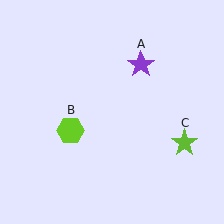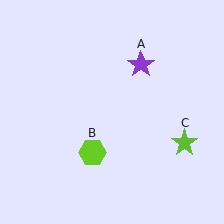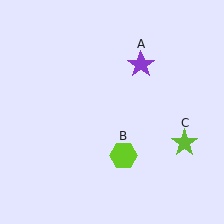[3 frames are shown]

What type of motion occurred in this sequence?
The lime hexagon (object B) rotated counterclockwise around the center of the scene.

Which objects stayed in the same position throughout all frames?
Purple star (object A) and lime star (object C) remained stationary.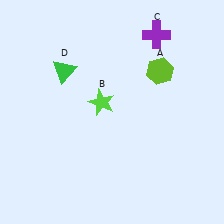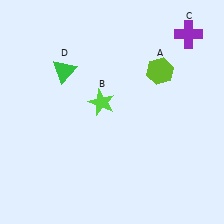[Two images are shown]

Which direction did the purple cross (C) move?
The purple cross (C) moved right.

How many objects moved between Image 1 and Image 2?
1 object moved between the two images.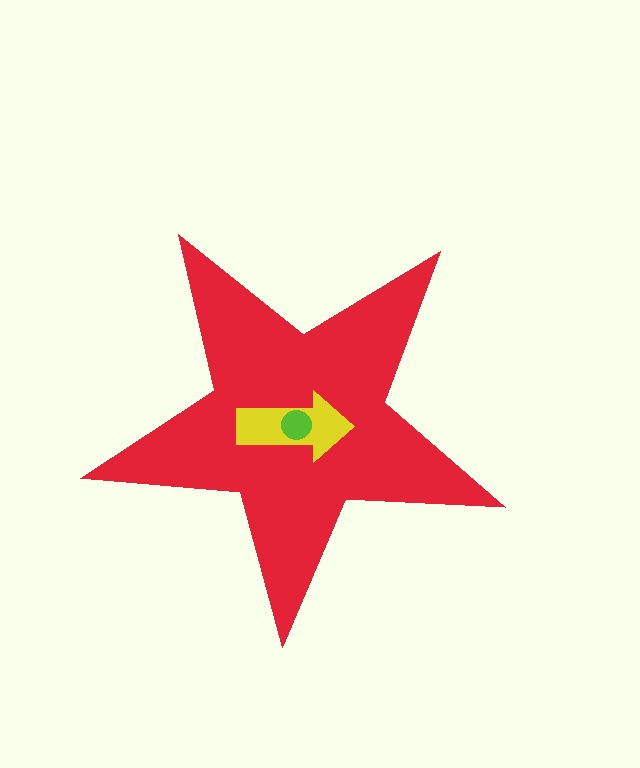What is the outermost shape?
The red star.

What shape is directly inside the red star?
The yellow arrow.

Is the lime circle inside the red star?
Yes.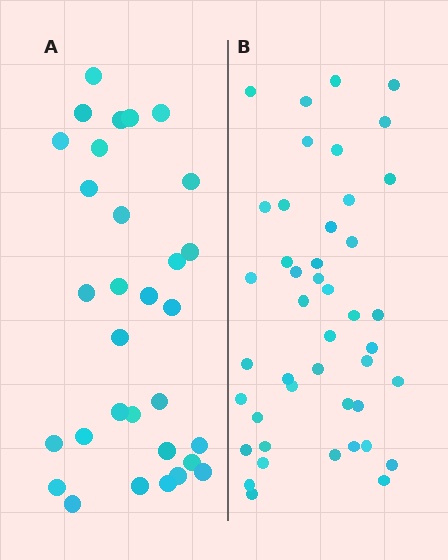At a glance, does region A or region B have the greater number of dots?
Region B (the right region) has more dots.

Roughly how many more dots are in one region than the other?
Region B has approximately 15 more dots than region A.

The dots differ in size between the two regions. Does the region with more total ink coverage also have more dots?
No. Region A has more total ink coverage because its dots are larger, but region B actually contains more individual dots. Total area can be misleading — the number of items is what matters here.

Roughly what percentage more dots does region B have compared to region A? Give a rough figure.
About 40% more.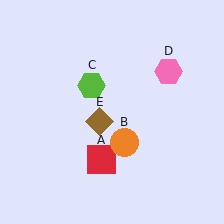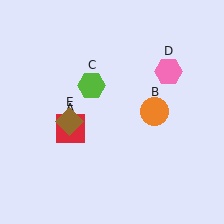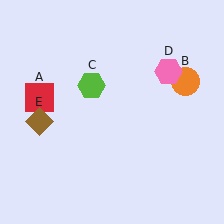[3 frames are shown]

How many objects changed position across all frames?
3 objects changed position: red square (object A), orange circle (object B), brown diamond (object E).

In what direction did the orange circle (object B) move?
The orange circle (object B) moved up and to the right.